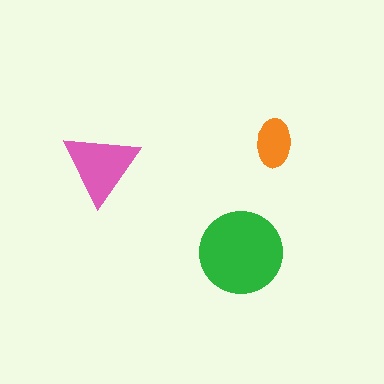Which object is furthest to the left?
The pink triangle is leftmost.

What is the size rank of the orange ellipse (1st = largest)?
3rd.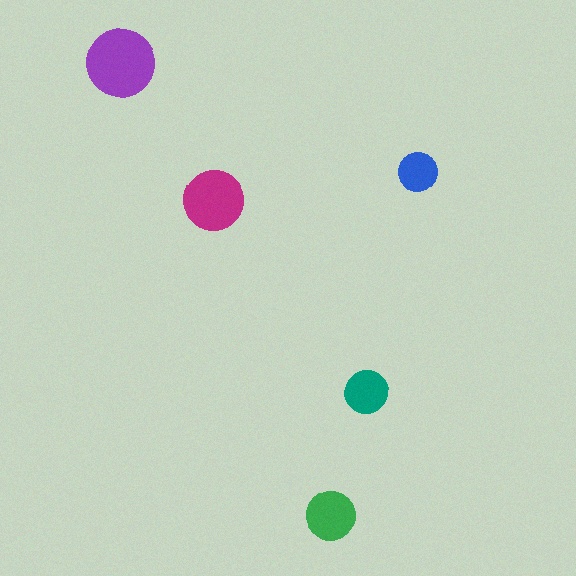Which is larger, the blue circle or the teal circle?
The teal one.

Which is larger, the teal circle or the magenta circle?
The magenta one.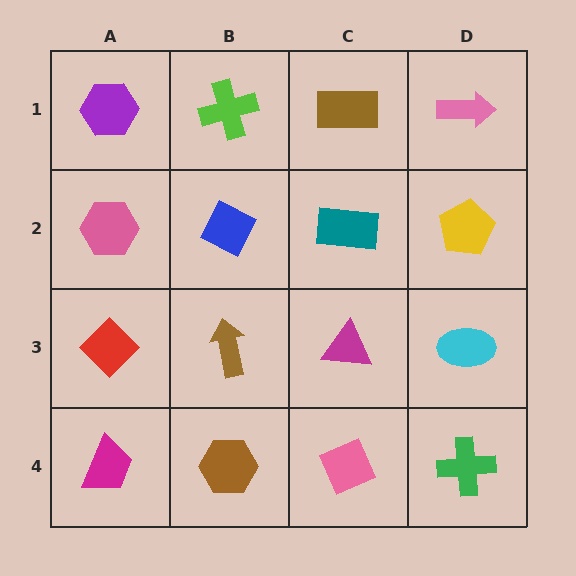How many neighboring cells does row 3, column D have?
3.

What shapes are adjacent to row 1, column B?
A blue diamond (row 2, column B), a purple hexagon (row 1, column A), a brown rectangle (row 1, column C).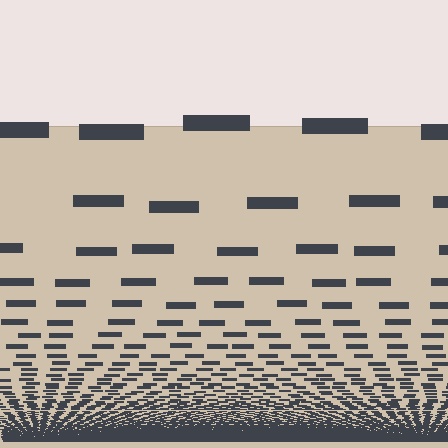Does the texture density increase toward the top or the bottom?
Density increases toward the bottom.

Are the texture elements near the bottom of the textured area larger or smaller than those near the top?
Smaller. The gradient is inverted — elements near the bottom are smaller and denser.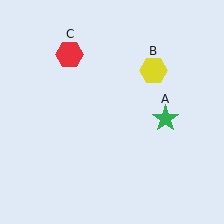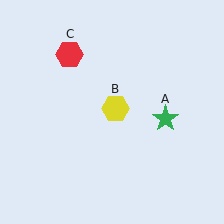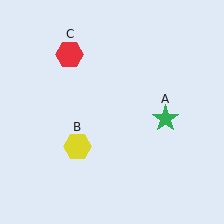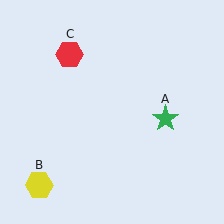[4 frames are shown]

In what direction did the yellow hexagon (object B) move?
The yellow hexagon (object B) moved down and to the left.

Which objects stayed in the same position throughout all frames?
Green star (object A) and red hexagon (object C) remained stationary.